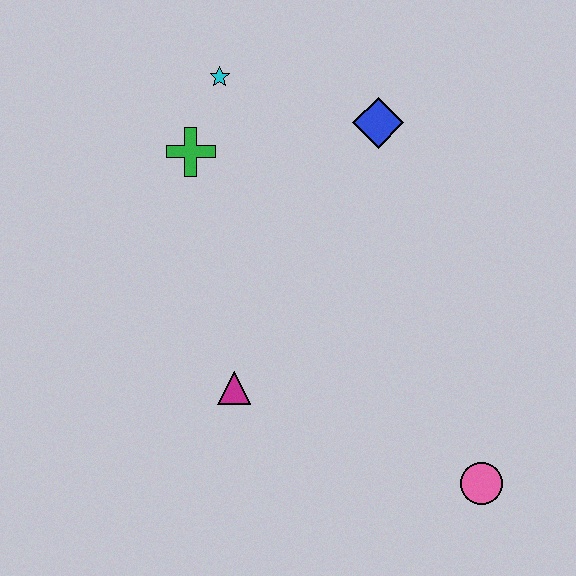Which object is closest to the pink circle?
The magenta triangle is closest to the pink circle.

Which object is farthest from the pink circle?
The cyan star is farthest from the pink circle.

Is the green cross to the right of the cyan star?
No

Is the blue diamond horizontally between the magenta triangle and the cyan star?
No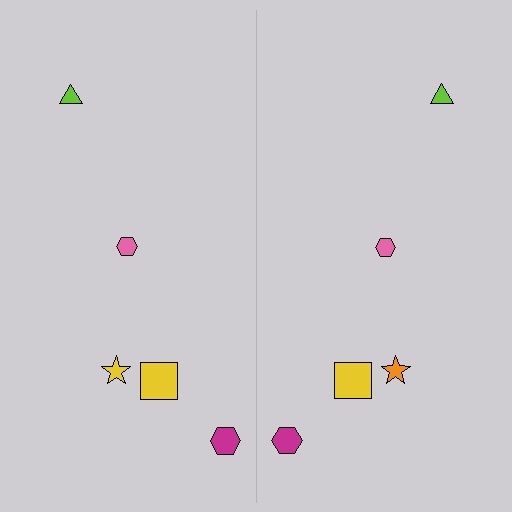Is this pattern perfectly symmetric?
No, the pattern is not perfectly symmetric. The orange star on the right side breaks the symmetry — its mirror counterpart is yellow.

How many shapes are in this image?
There are 10 shapes in this image.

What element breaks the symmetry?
The orange star on the right side breaks the symmetry — its mirror counterpart is yellow.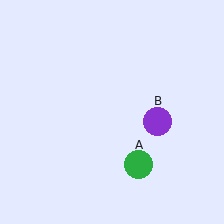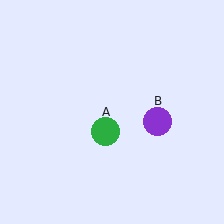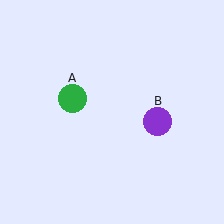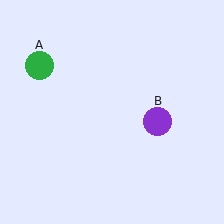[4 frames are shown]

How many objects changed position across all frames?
1 object changed position: green circle (object A).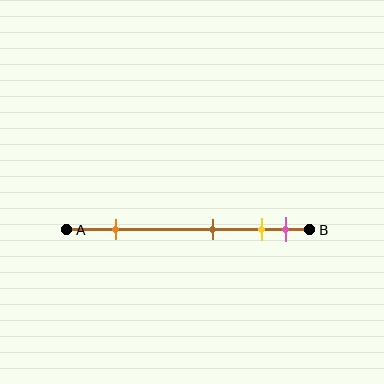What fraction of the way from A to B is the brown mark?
The brown mark is approximately 60% (0.6) of the way from A to B.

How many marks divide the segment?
There are 4 marks dividing the segment.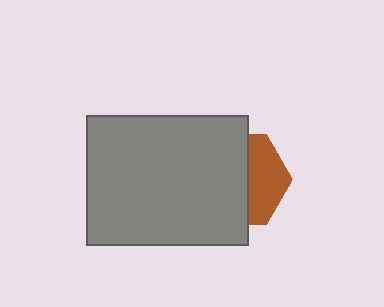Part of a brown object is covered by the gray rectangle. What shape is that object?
It is a hexagon.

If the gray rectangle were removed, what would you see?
You would see the complete brown hexagon.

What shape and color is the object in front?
The object in front is a gray rectangle.